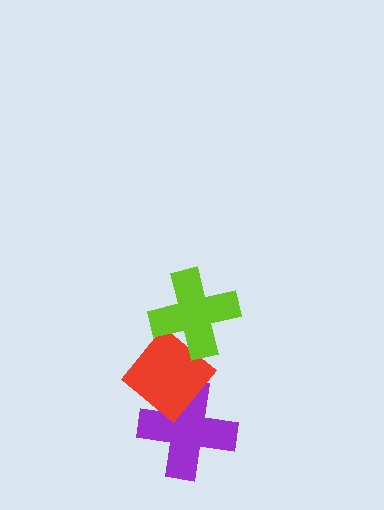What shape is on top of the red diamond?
The lime cross is on top of the red diamond.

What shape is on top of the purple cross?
The red diamond is on top of the purple cross.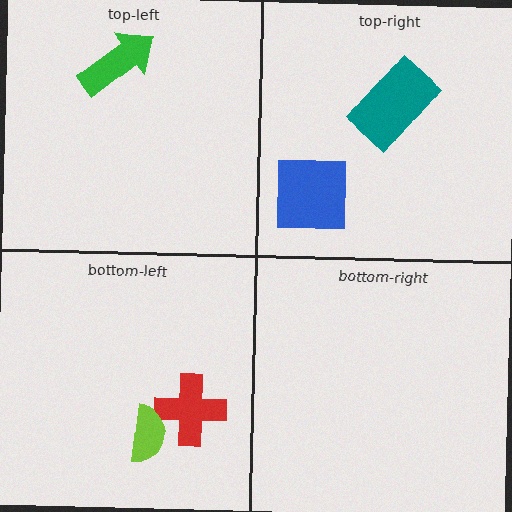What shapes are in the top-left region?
The green arrow.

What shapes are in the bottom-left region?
The red cross, the lime semicircle.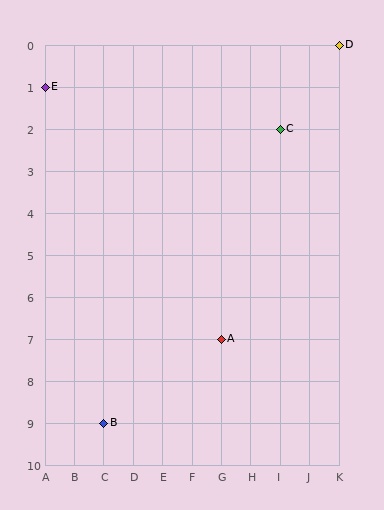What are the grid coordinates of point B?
Point B is at grid coordinates (C, 9).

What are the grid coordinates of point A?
Point A is at grid coordinates (G, 7).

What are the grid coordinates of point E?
Point E is at grid coordinates (A, 1).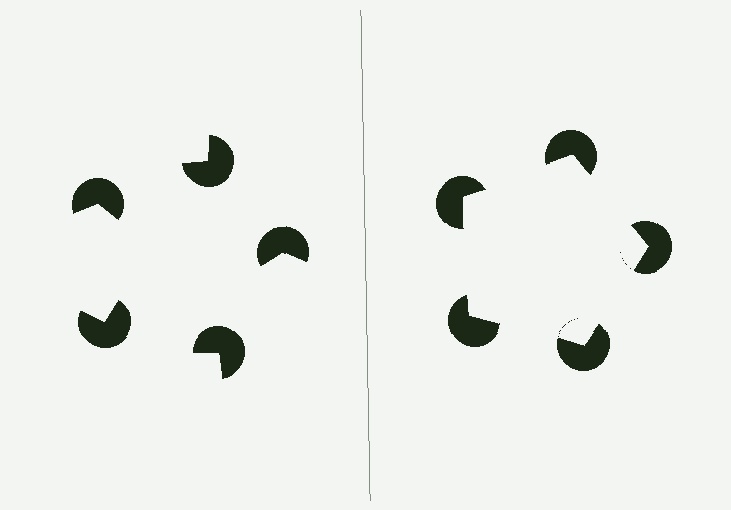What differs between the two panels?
The pac-man discs are positioned identically on both sides; only the wedge orientations differ. On the right they align to a pentagon; on the left they are misaligned.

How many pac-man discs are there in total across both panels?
10 — 5 on each side.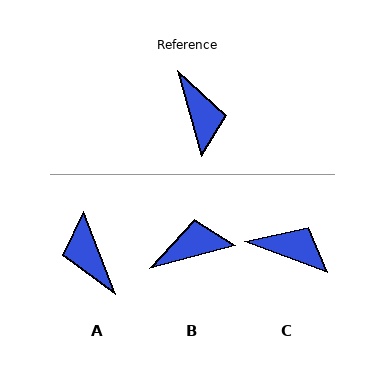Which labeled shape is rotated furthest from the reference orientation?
A, about 175 degrees away.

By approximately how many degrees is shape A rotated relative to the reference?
Approximately 175 degrees clockwise.